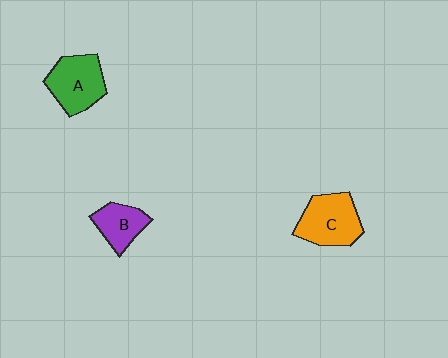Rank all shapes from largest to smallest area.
From largest to smallest: C (orange), A (green), B (purple).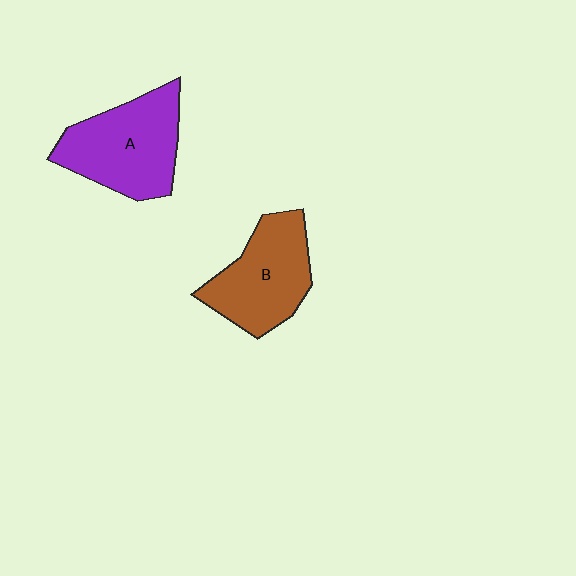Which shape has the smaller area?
Shape B (brown).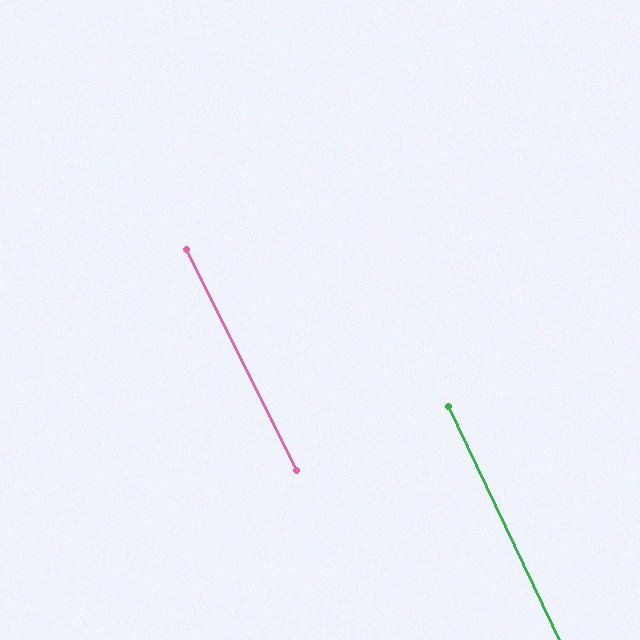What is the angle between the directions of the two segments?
Approximately 1 degree.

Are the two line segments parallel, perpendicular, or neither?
Parallel — their directions differ by only 1.0°.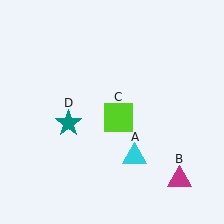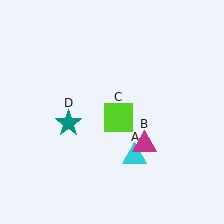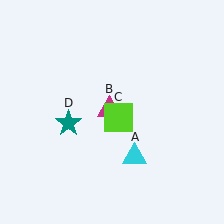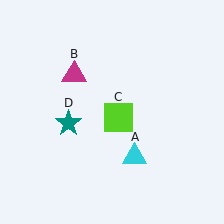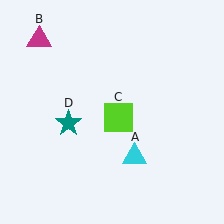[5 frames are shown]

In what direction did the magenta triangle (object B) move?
The magenta triangle (object B) moved up and to the left.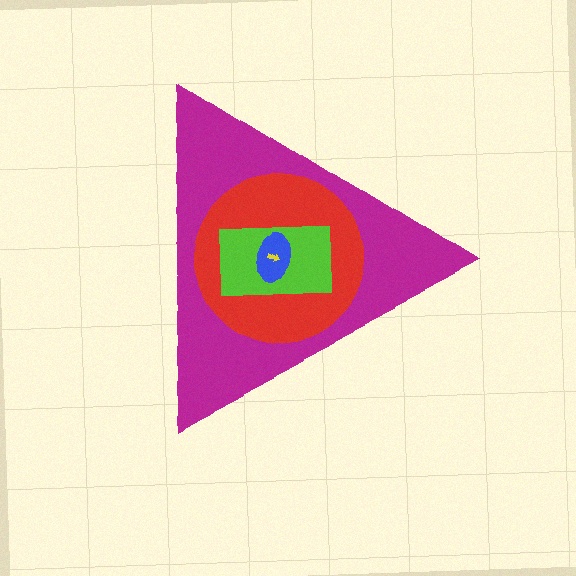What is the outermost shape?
The magenta triangle.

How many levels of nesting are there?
5.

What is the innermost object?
The yellow arrow.